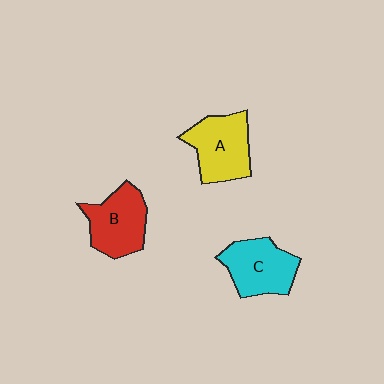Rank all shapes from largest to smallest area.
From largest to smallest: A (yellow), C (cyan), B (red).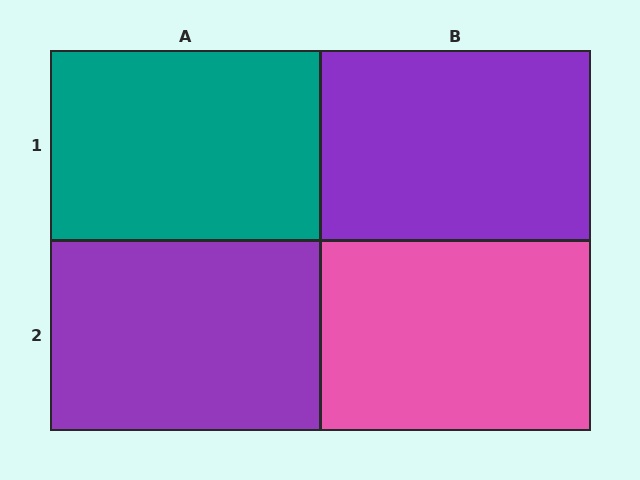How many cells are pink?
1 cell is pink.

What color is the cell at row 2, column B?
Pink.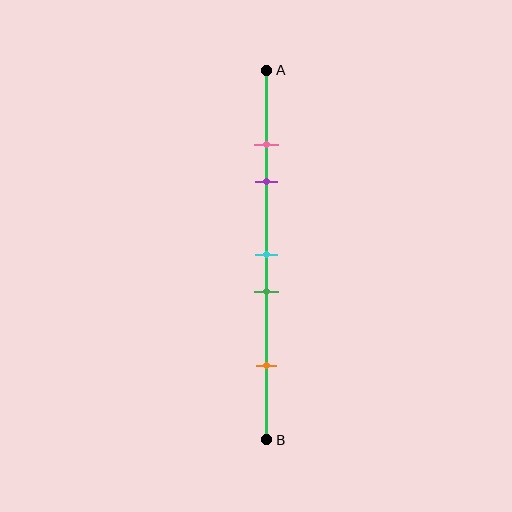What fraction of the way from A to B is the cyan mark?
The cyan mark is approximately 50% (0.5) of the way from A to B.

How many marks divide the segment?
There are 5 marks dividing the segment.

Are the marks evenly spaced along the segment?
No, the marks are not evenly spaced.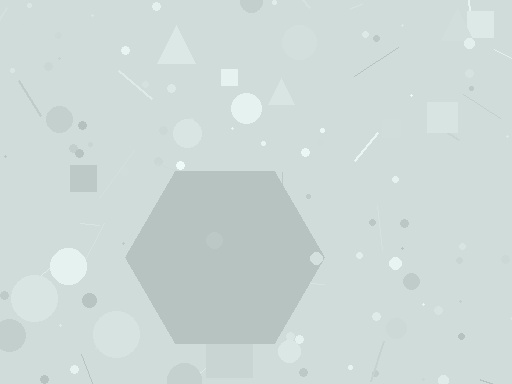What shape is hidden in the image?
A hexagon is hidden in the image.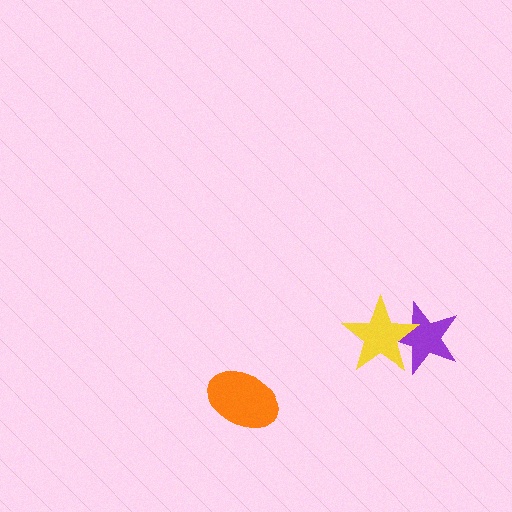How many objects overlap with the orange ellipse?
0 objects overlap with the orange ellipse.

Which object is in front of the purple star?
The yellow star is in front of the purple star.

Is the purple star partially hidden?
Yes, it is partially covered by another shape.